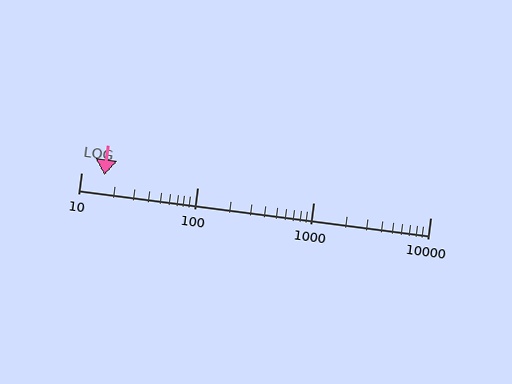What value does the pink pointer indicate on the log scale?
The pointer indicates approximately 16.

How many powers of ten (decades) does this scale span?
The scale spans 3 decades, from 10 to 10000.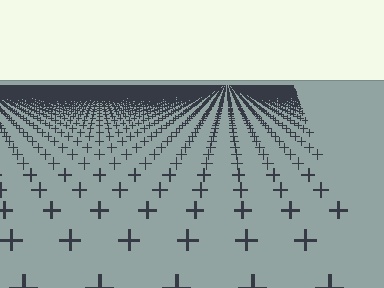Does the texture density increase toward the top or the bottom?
Density increases toward the top.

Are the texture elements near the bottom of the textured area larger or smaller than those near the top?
Larger. Near the bottom, elements are closer to the viewer and appear at a bigger on-screen size.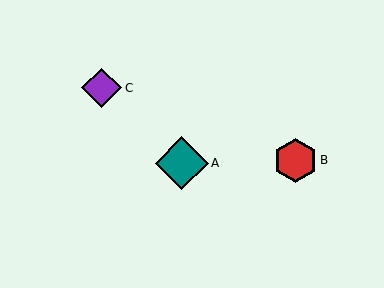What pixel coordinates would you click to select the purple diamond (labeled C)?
Click at (102, 88) to select the purple diamond C.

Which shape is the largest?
The teal diamond (labeled A) is the largest.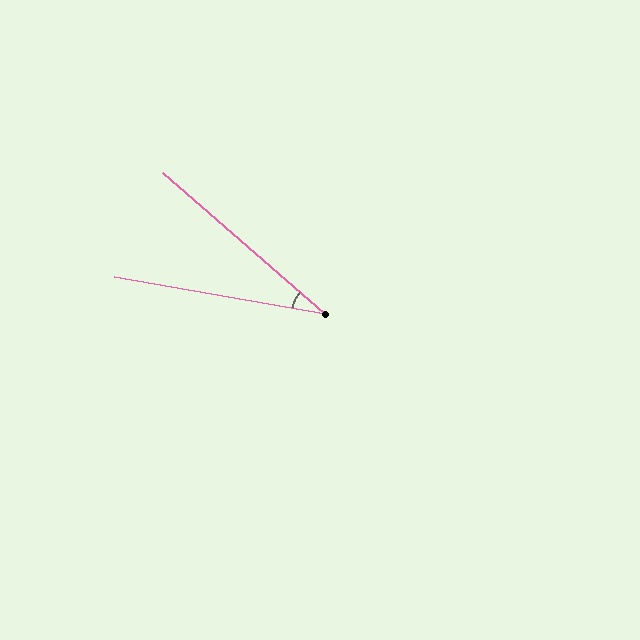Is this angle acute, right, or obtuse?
It is acute.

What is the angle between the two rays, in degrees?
Approximately 31 degrees.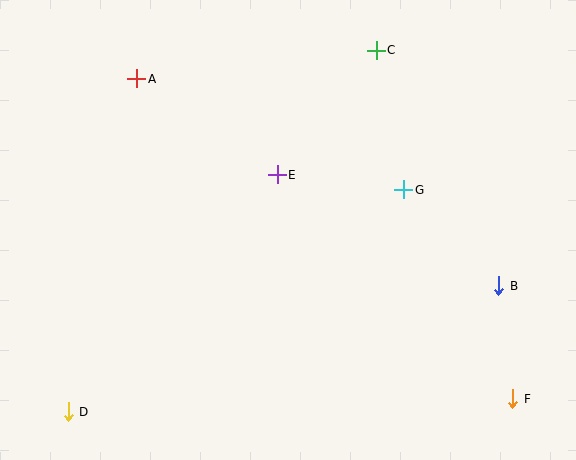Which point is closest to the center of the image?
Point E at (277, 175) is closest to the center.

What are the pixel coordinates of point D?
Point D is at (68, 412).